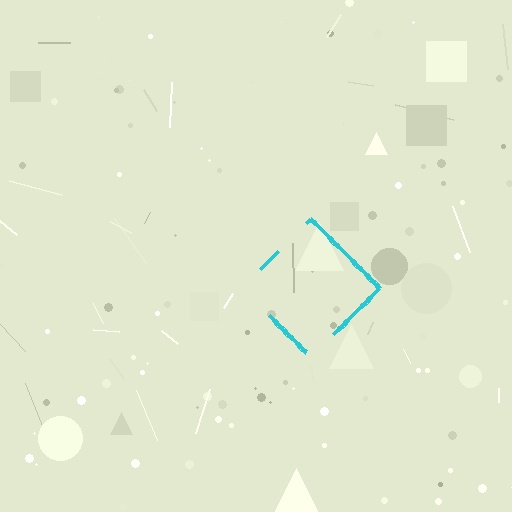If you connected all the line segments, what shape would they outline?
They would outline a diamond.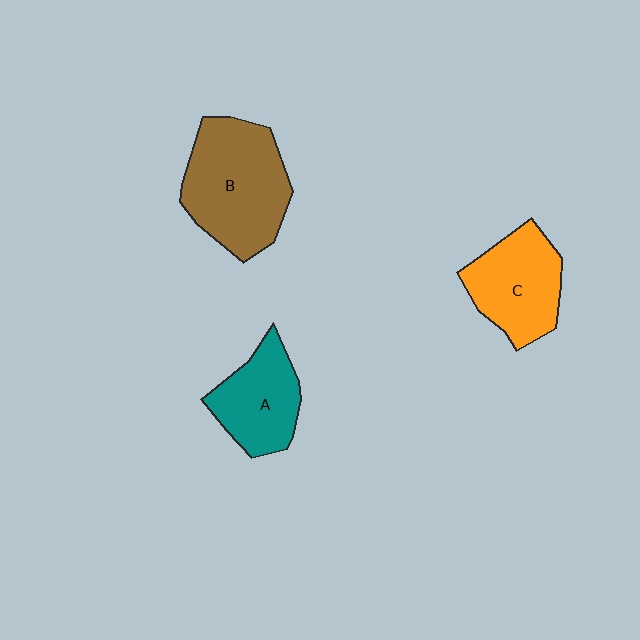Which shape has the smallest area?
Shape A (teal).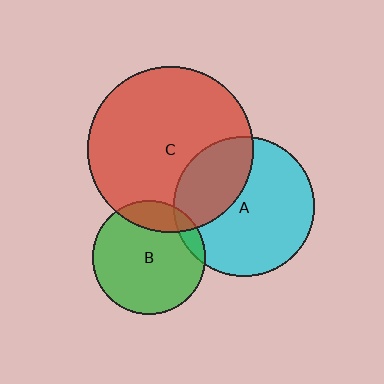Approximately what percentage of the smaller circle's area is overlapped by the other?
Approximately 15%.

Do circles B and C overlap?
Yes.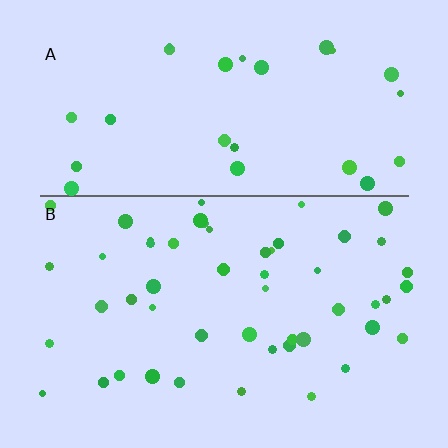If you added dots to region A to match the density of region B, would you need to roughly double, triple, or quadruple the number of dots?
Approximately double.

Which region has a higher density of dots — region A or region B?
B (the bottom).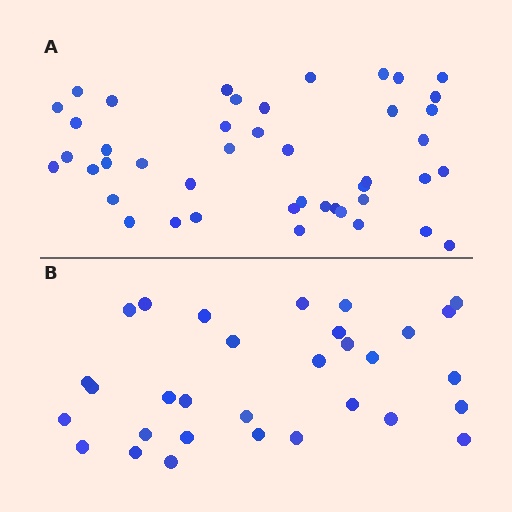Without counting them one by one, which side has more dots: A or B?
Region A (the top region) has more dots.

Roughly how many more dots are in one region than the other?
Region A has approximately 15 more dots than region B.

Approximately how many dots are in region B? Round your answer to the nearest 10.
About 30 dots. (The exact count is 31, which rounds to 30.)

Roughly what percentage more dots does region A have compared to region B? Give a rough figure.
About 40% more.